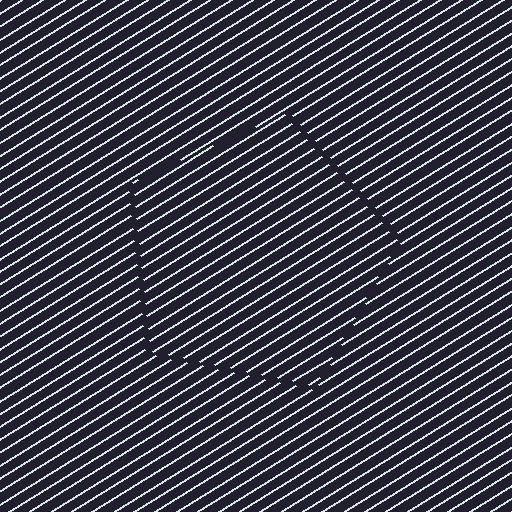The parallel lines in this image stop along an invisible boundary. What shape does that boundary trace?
An illusory pentagon. The interior of the shape contains the same grating, shifted by half a period — the contour is defined by the phase discontinuity where line-ends from the inner and outer gratings abut.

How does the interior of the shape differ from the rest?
The interior of the shape contains the same grating, shifted by half a period — the contour is defined by the phase discontinuity where line-ends from the inner and outer gratings abut.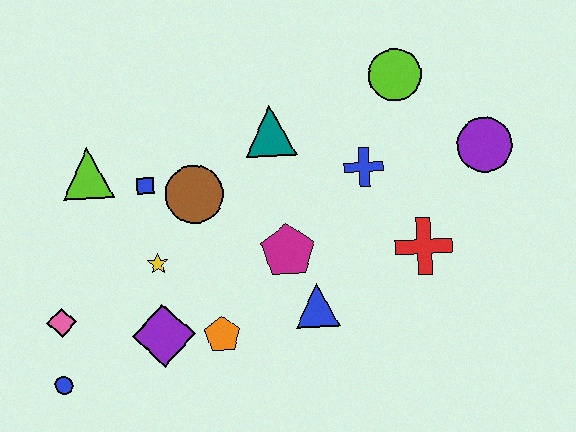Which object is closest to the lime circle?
The blue cross is closest to the lime circle.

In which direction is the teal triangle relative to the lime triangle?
The teal triangle is to the right of the lime triangle.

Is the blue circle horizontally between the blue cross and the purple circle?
No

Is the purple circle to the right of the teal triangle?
Yes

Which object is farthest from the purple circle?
The blue circle is farthest from the purple circle.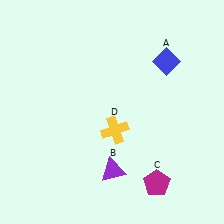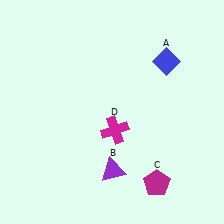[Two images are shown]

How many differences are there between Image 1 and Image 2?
There is 1 difference between the two images.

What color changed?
The cross (D) changed from yellow in Image 1 to magenta in Image 2.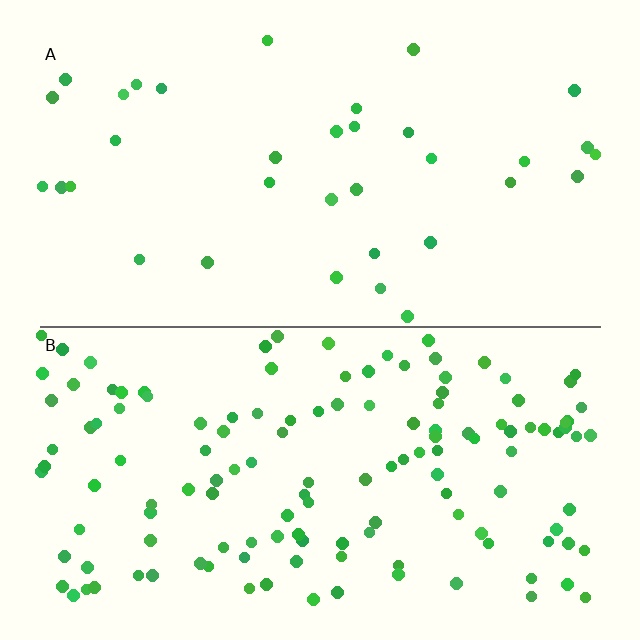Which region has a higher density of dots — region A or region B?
B (the bottom).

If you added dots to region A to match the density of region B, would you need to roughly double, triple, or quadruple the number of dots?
Approximately quadruple.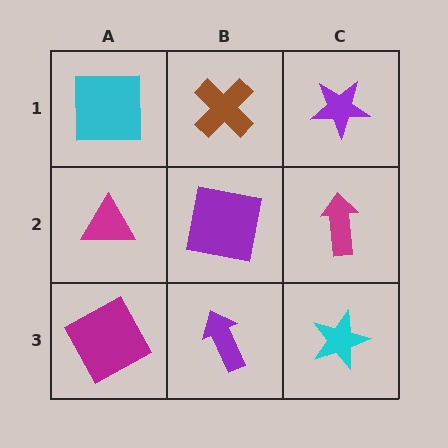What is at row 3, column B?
A purple arrow.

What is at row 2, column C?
A magenta arrow.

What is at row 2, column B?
A purple square.